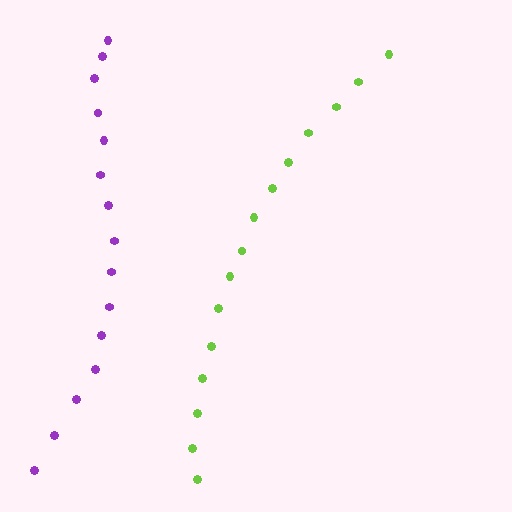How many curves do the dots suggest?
There are 2 distinct paths.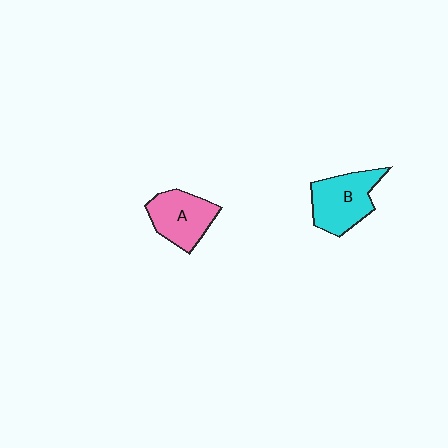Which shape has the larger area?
Shape B (cyan).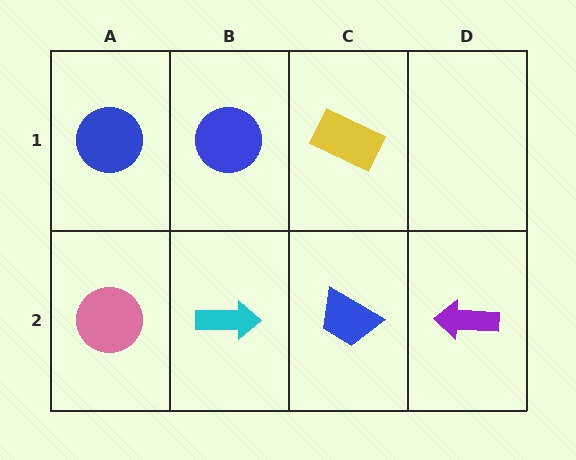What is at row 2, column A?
A pink circle.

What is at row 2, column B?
A cyan arrow.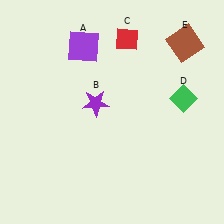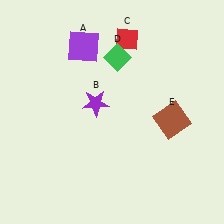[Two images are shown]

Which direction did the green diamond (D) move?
The green diamond (D) moved left.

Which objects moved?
The objects that moved are: the green diamond (D), the brown square (E).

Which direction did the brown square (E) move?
The brown square (E) moved down.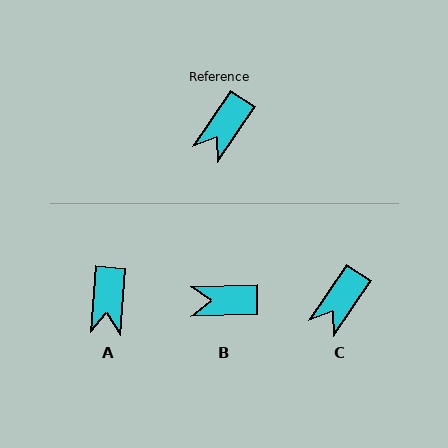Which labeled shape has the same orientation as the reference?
C.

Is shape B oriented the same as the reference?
No, it is off by about 55 degrees.